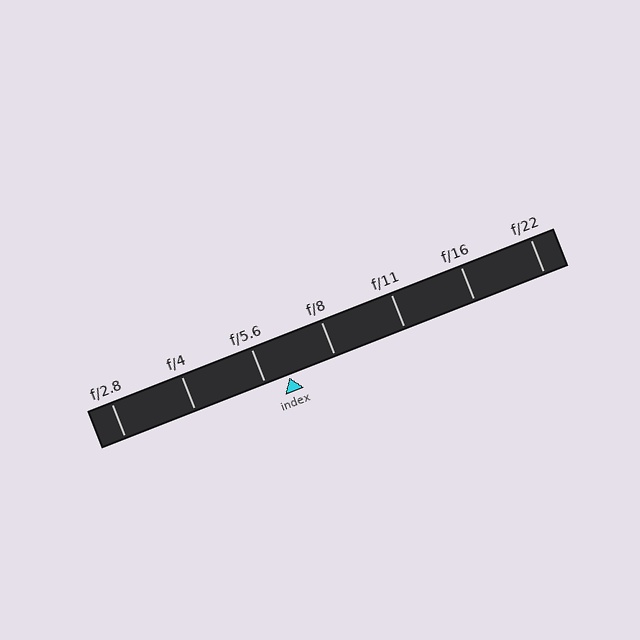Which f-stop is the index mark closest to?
The index mark is closest to f/5.6.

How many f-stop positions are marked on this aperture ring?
There are 7 f-stop positions marked.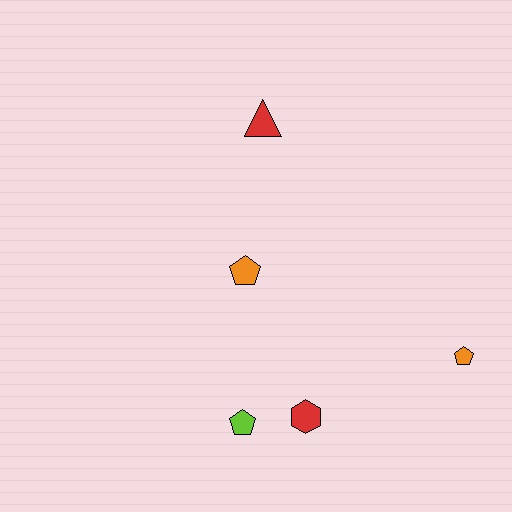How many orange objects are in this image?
There are 2 orange objects.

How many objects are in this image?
There are 5 objects.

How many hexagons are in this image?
There is 1 hexagon.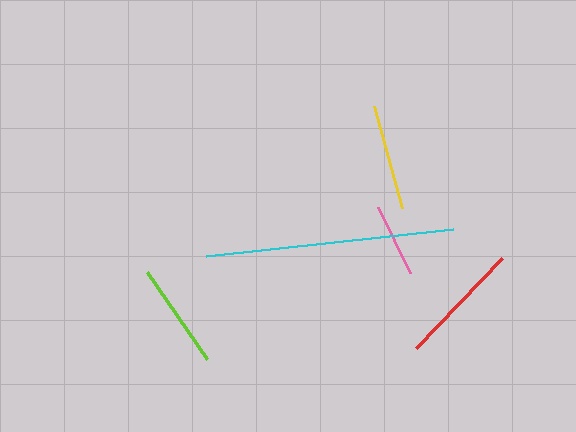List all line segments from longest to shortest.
From longest to shortest: cyan, red, yellow, lime, pink.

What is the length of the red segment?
The red segment is approximately 125 pixels long.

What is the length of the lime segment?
The lime segment is approximately 105 pixels long.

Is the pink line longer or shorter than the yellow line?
The yellow line is longer than the pink line.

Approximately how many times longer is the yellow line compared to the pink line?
The yellow line is approximately 1.4 times the length of the pink line.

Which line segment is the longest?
The cyan line is the longest at approximately 249 pixels.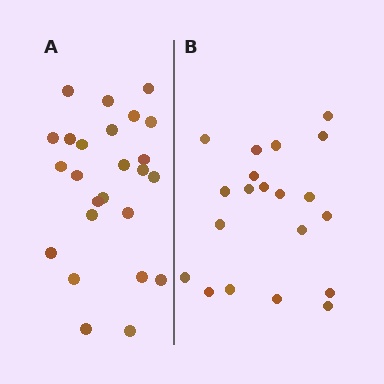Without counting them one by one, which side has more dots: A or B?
Region A (the left region) has more dots.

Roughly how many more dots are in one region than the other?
Region A has about 5 more dots than region B.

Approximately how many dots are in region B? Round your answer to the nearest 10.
About 20 dots.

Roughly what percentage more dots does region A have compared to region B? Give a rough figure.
About 25% more.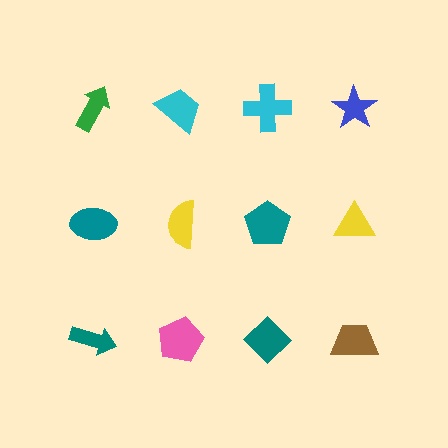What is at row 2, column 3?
A teal pentagon.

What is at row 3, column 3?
A teal diamond.